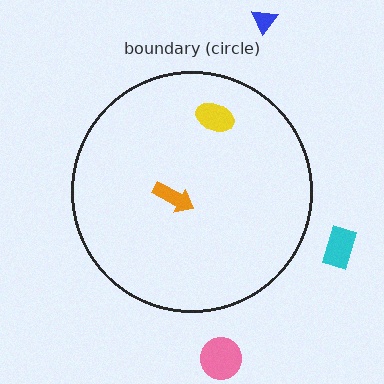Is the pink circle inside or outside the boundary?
Outside.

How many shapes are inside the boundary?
2 inside, 3 outside.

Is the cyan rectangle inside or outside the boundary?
Outside.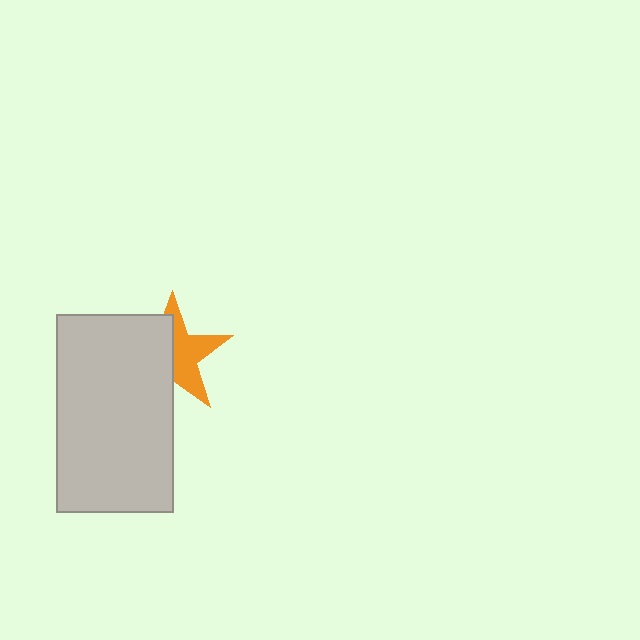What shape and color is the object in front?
The object in front is a light gray rectangle.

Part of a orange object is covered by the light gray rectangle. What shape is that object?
It is a star.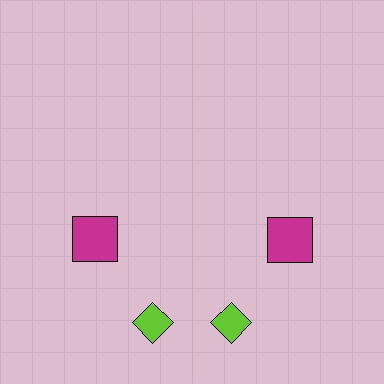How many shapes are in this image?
There are 4 shapes in this image.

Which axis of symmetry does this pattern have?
The pattern has a vertical axis of symmetry running through the center of the image.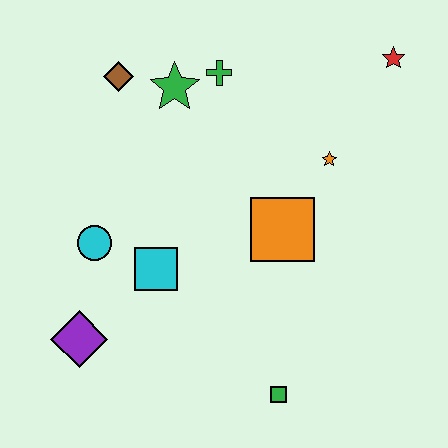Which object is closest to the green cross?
The green star is closest to the green cross.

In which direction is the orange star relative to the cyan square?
The orange star is to the right of the cyan square.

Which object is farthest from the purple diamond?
The red star is farthest from the purple diamond.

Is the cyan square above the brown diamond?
No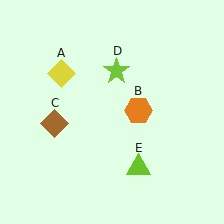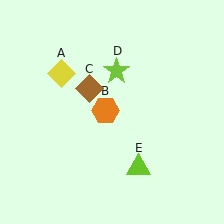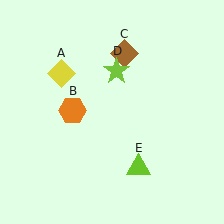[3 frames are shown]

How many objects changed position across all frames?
2 objects changed position: orange hexagon (object B), brown diamond (object C).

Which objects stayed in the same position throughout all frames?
Yellow diamond (object A) and lime star (object D) and lime triangle (object E) remained stationary.